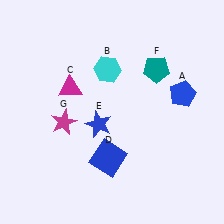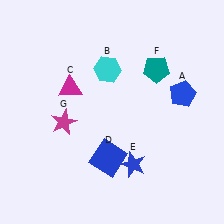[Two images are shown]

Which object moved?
The blue star (E) moved down.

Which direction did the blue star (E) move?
The blue star (E) moved down.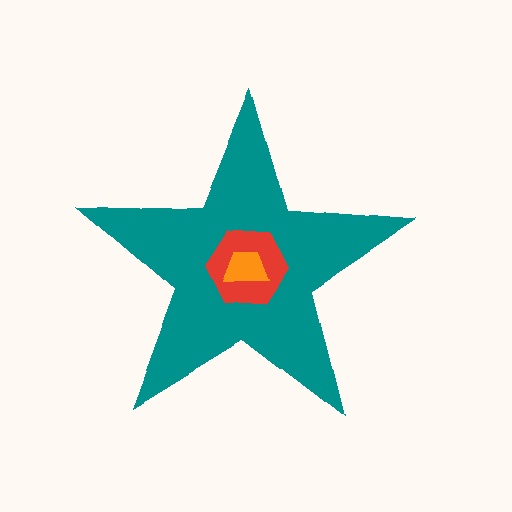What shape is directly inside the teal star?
The red hexagon.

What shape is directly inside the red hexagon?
The orange trapezoid.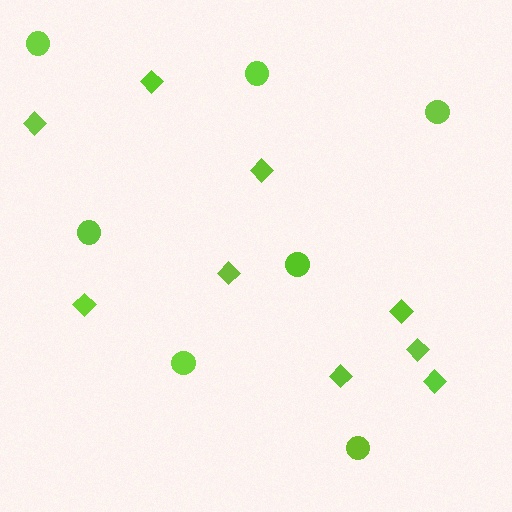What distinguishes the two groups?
There are 2 groups: one group of circles (7) and one group of diamonds (9).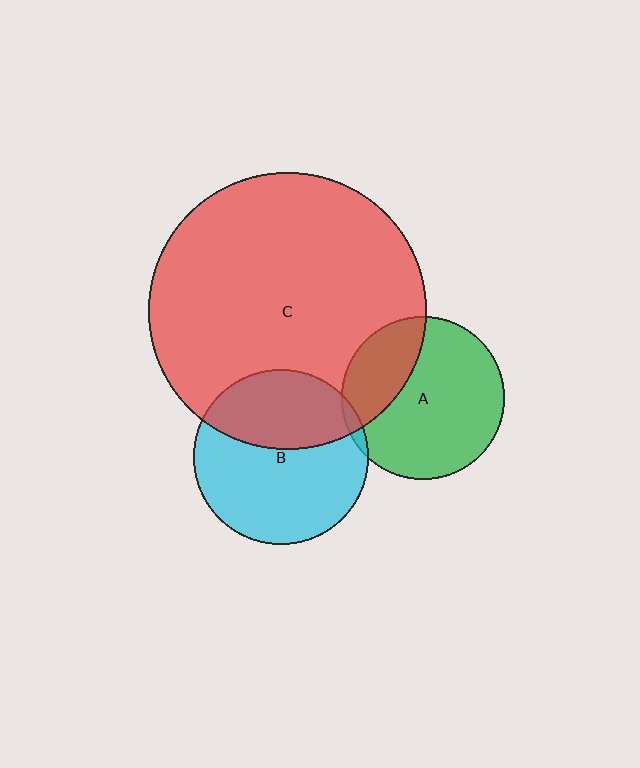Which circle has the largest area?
Circle C (red).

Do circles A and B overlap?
Yes.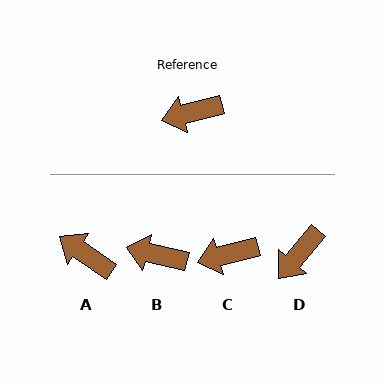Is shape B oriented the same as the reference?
No, it is off by about 28 degrees.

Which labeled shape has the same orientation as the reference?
C.